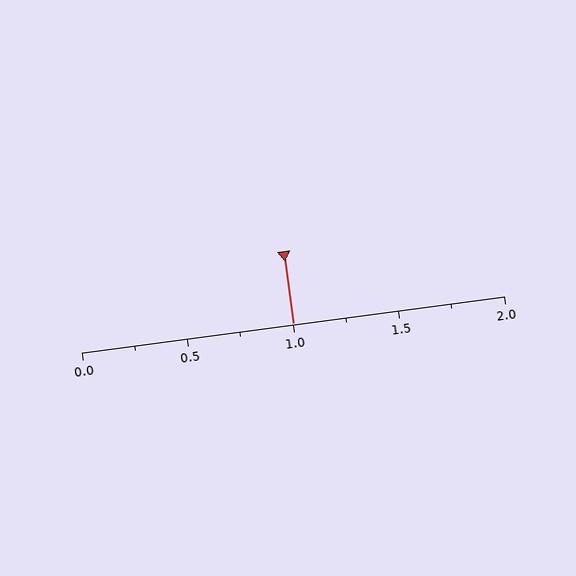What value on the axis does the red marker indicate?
The marker indicates approximately 1.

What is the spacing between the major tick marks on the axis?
The major ticks are spaced 0.5 apart.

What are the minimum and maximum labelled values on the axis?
The axis runs from 0.0 to 2.0.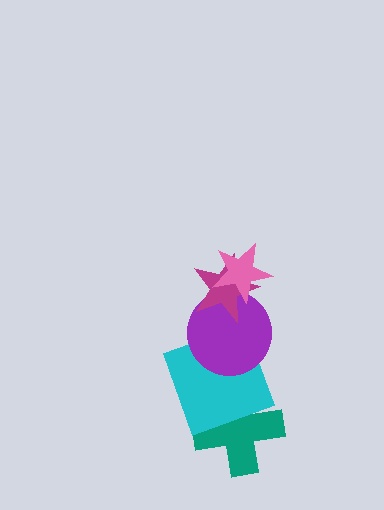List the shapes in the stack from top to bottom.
From top to bottom: the pink star, the magenta star, the purple circle, the cyan square, the teal cross.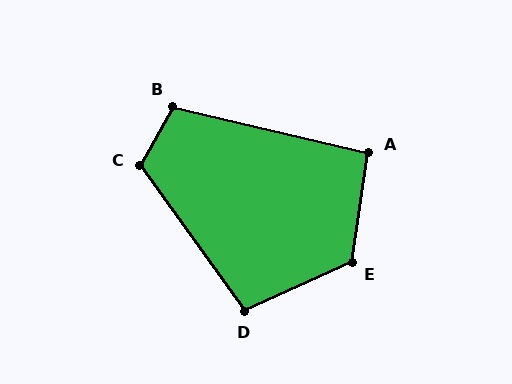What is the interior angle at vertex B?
Approximately 106 degrees (obtuse).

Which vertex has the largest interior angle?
E, at approximately 123 degrees.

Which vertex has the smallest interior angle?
A, at approximately 95 degrees.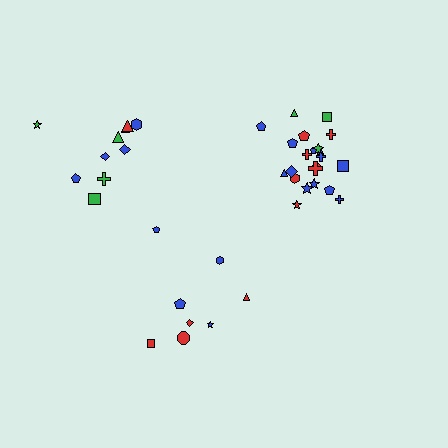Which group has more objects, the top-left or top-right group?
The top-right group.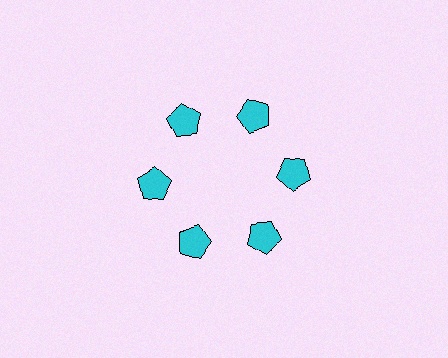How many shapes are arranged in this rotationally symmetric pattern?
There are 6 shapes, arranged in 6 groups of 1.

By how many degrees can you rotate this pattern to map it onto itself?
The pattern maps onto itself every 60 degrees of rotation.